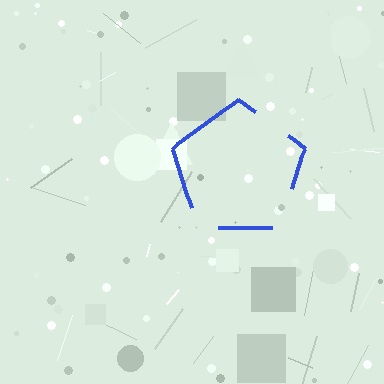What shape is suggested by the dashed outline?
The dashed outline suggests a pentagon.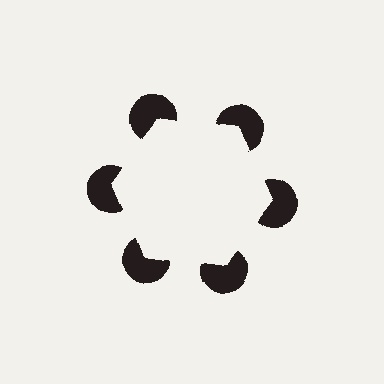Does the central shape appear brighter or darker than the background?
It typically appears slightly brighter than the background, even though no actual brightness change is drawn.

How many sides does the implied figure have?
6 sides.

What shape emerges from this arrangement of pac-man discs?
An illusory hexagon — its edges are inferred from the aligned wedge cuts in the pac-man discs, not physically drawn.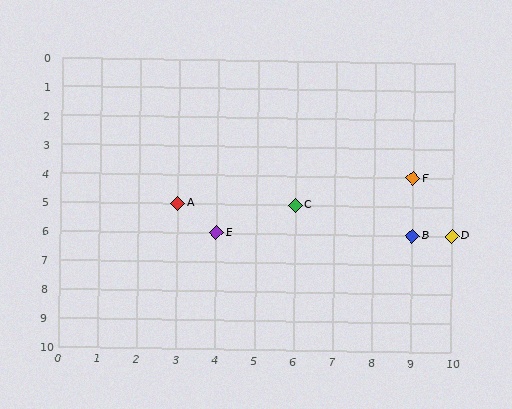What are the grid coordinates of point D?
Point D is at grid coordinates (10, 6).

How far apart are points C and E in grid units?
Points C and E are 2 columns and 1 row apart (about 2.2 grid units diagonally).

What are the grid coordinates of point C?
Point C is at grid coordinates (6, 5).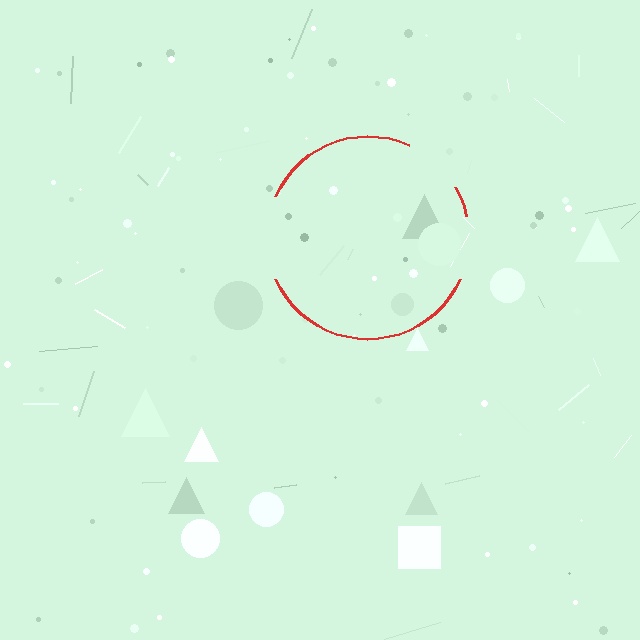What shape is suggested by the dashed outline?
The dashed outline suggests a circle.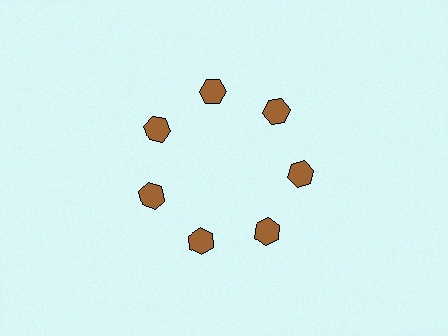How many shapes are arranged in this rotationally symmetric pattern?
There are 7 shapes, arranged in 7 groups of 1.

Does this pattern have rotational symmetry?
Yes, this pattern has 7-fold rotational symmetry. It looks the same after rotating 51 degrees around the center.